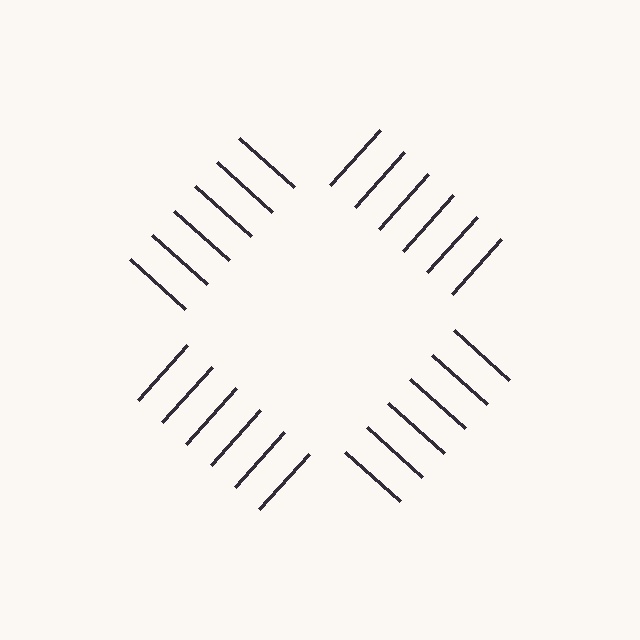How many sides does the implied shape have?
4 sides — the line-ends trace a square.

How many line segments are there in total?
24 — 6 along each of the 4 edges.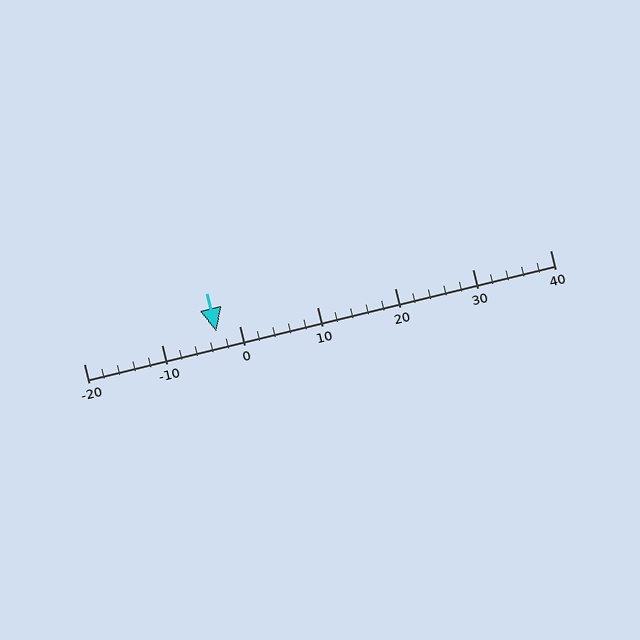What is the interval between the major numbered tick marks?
The major tick marks are spaced 10 units apart.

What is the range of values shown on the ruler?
The ruler shows values from -20 to 40.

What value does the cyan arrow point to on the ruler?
The cyan arrow points to approximately -3.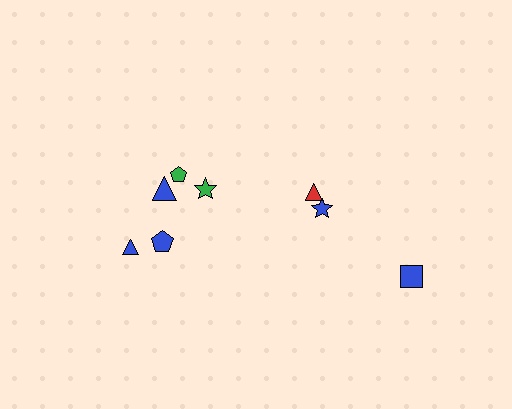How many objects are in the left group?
There are 5 objects.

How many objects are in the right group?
There are 3 objects.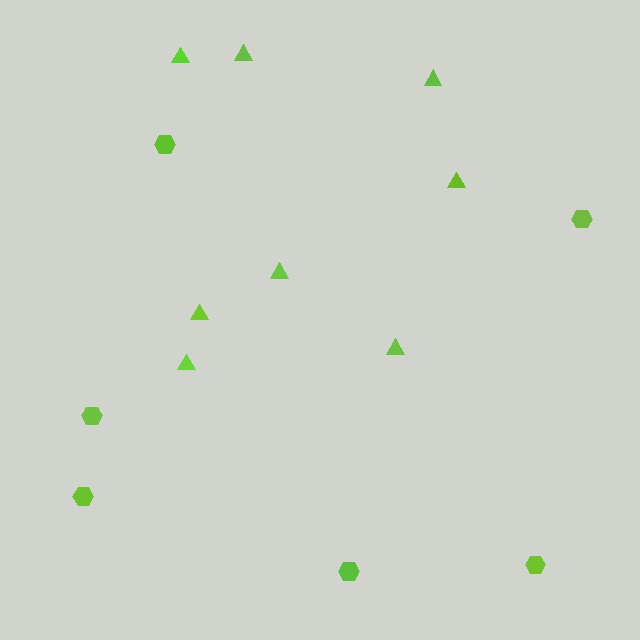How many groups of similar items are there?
There are 2 groups: one group of triangles (8) and one group of hexagons (6).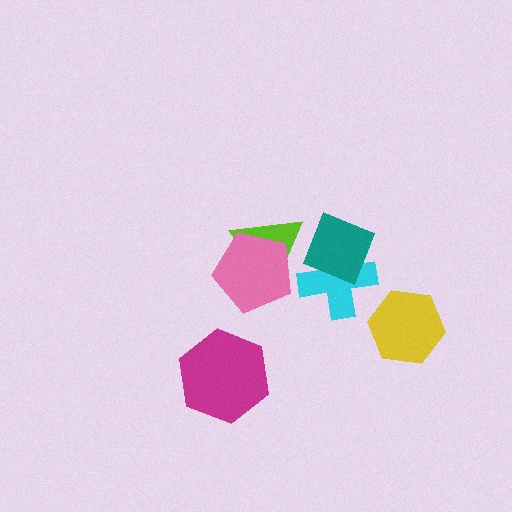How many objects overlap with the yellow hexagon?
0 objects overlap with the yellow hexagon.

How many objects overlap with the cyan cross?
1 object overlaps with the cyan cross.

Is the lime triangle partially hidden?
Yes, it is partially covered by another shape.